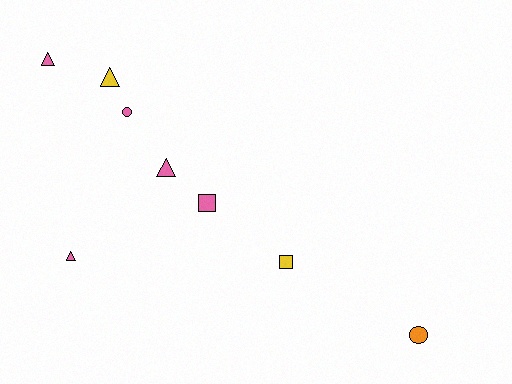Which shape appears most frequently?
Triangle, with 4 objects.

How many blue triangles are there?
There are no blue triangles.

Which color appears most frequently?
Pink, with 5 objects.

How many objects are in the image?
There are 8 objects.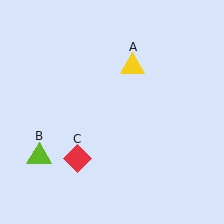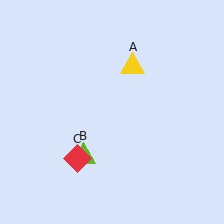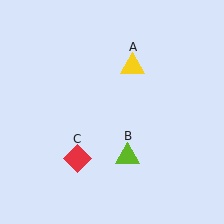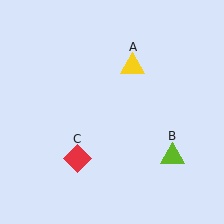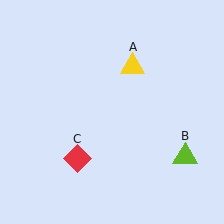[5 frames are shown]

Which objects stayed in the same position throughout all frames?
Yellow triangle (object A) and red diamond (object C) remained stationary.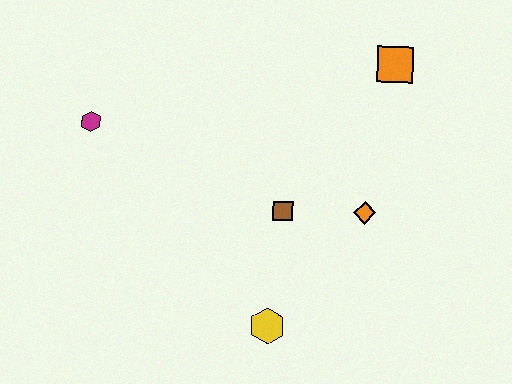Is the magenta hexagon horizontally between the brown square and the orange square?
No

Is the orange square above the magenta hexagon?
Yes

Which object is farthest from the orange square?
The magenta hexagon is farthest from the orange square.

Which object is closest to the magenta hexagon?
The brown square is closest to the magenta hexagon.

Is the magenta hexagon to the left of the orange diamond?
Yes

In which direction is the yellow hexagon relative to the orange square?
The yellow hexagon is below the orange square.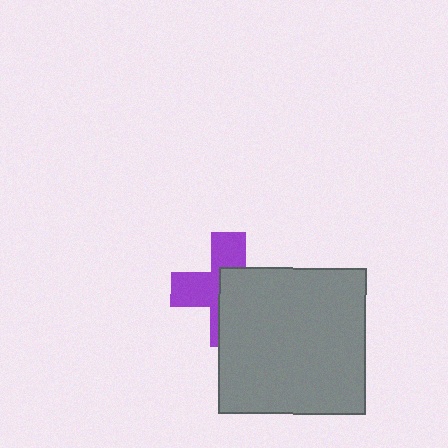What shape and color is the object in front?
The object in front is a gray square.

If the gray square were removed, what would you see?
You would see the complete purple cross.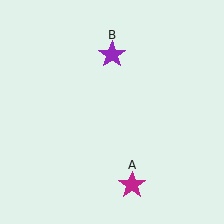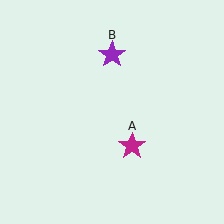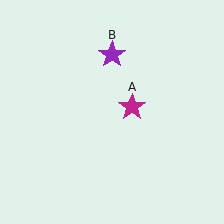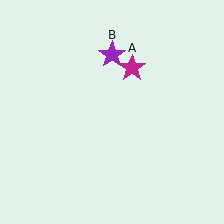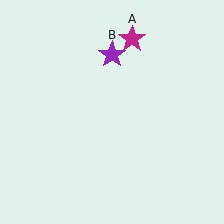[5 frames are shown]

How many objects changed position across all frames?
1 object changed position: magenta star (object A).